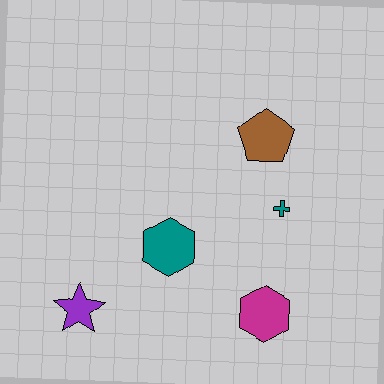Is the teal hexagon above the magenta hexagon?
Yes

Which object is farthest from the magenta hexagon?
The purple star is farthest from the magenta hexagon.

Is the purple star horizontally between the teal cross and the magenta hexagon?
No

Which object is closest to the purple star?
The teal hexagon is closest to the purple star.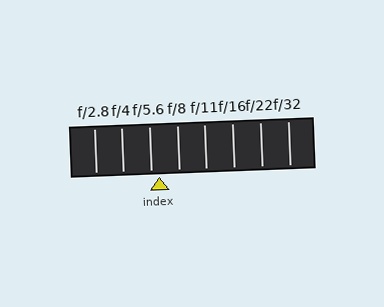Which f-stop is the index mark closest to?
The index mark is closest to f/5.6.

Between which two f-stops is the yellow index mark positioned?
The index mark is between f/5.6 and f/8.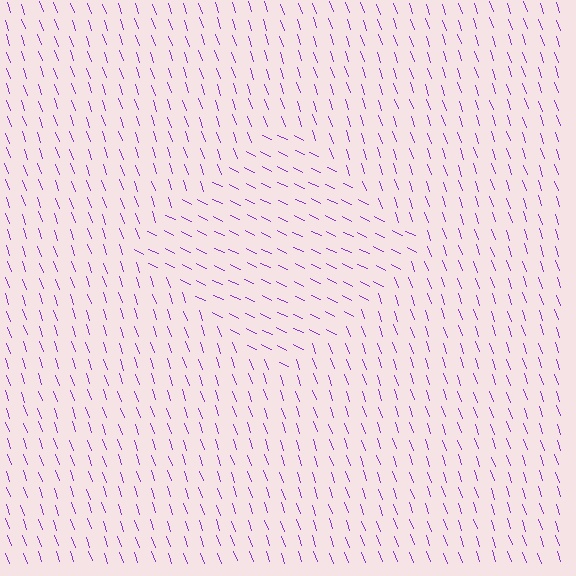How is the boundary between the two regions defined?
The boundary is defined purely by a change in line orientation (approximately 45 degrees difference). All lines are the same color and thickness.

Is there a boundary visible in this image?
Yes, there is a texture boundary formed by a change in line orientation.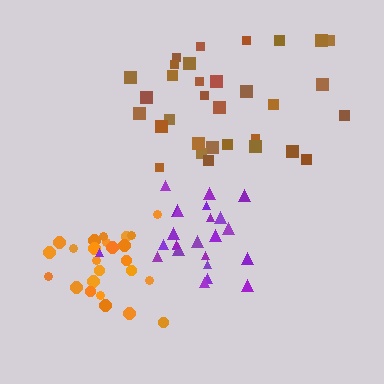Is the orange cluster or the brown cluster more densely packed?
Orange.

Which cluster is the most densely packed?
Orange.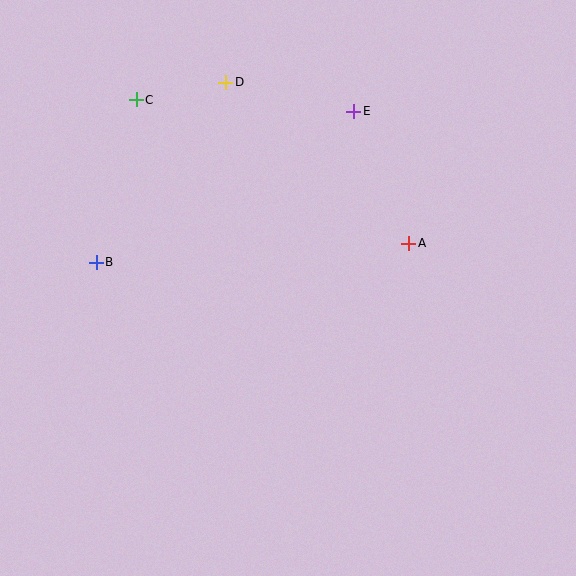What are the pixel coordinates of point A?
Point A is at (409, 243).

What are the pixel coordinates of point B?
Point B is at (96, 262).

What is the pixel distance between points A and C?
The distance between A and C is 308 pixels.